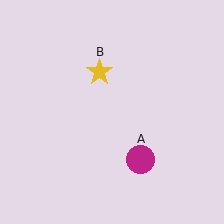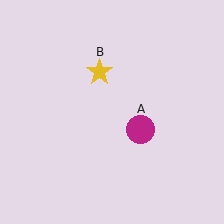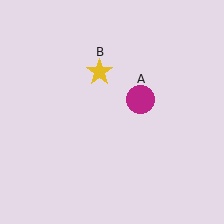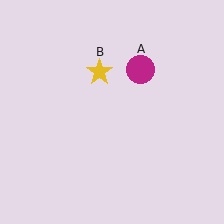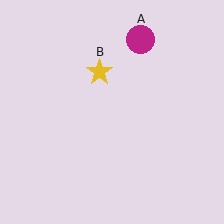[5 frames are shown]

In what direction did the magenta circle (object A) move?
The magenta circle (object A) moved up.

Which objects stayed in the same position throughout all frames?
Yellow star (object B) remained stationary.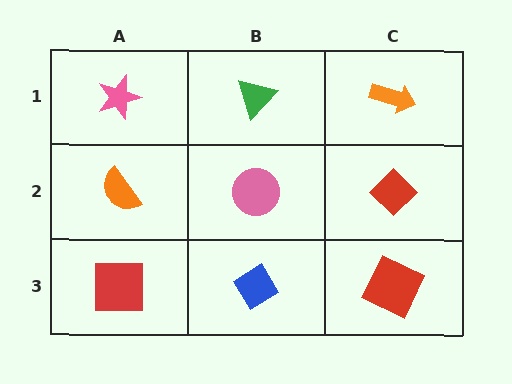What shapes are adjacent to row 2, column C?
An orange arrow (row 1, column C), a red square (row 3, column C), a pink circle (row 2, column B).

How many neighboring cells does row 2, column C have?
3.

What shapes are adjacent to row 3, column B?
A pink circle (row 2, column B), a red square (row 3, column A), a red square (row 3, column C).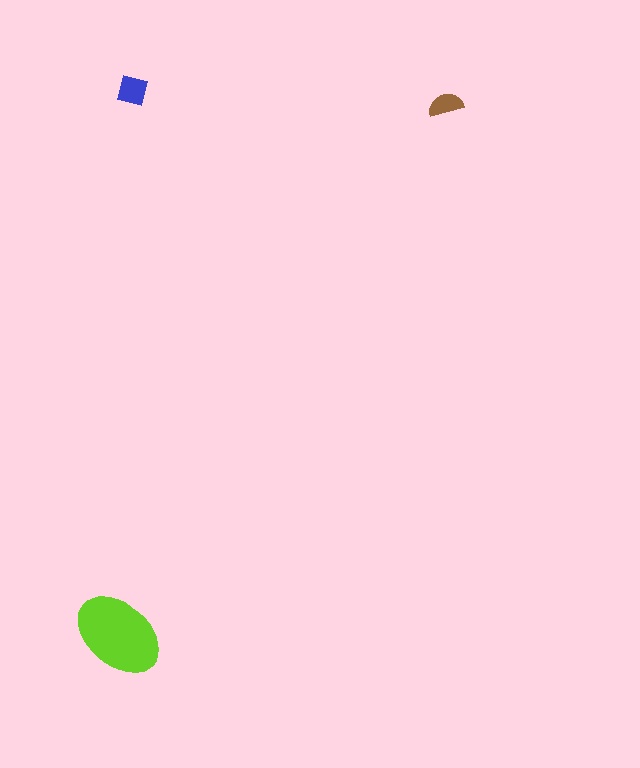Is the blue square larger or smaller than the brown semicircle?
Larger.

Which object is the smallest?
The brown semicircle.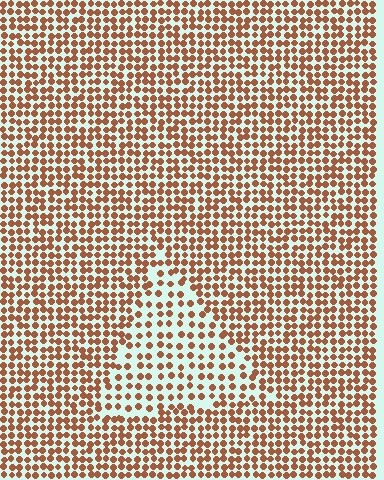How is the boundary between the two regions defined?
The boundary is defined by a change in element density (approximately 1.7x ratio). All elements are the same color, size, and shape.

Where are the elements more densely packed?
The elements are more densely packed outside the triangle boundary.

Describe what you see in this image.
The image contains small brown elements arranged at two different densities. A triangle-shaped region is visible where the elements are less densely packed than the surrounding area.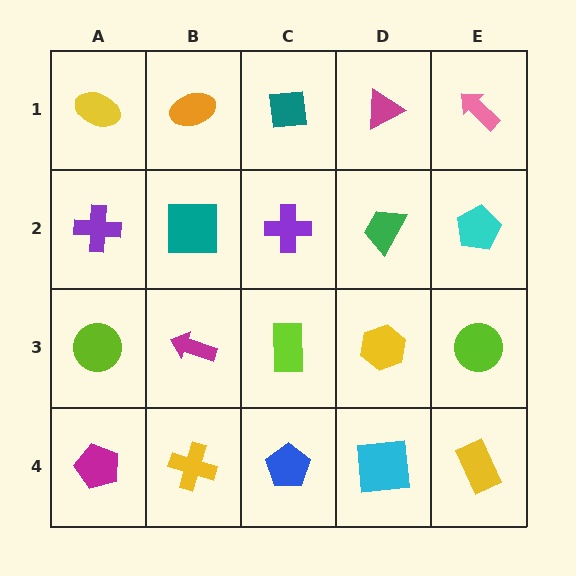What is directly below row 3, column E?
A yellow rectangle.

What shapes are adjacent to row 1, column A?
A purple cross (row 2, column A), an orange ellipse (row 1, column B).